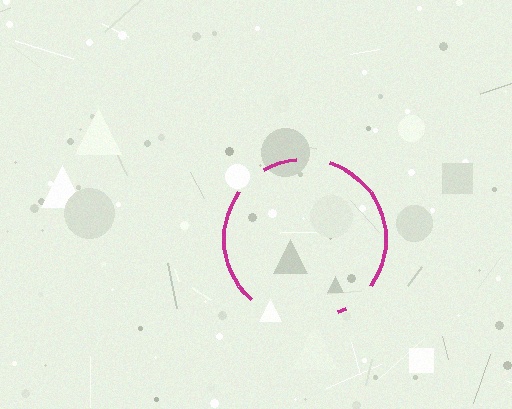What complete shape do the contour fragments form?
The contour fragments form a circle.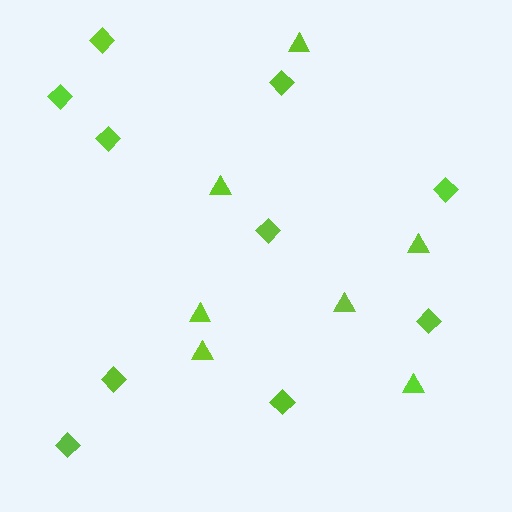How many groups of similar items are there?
There are 2 groups: one group of diamonds (10) and one group of triangles (7).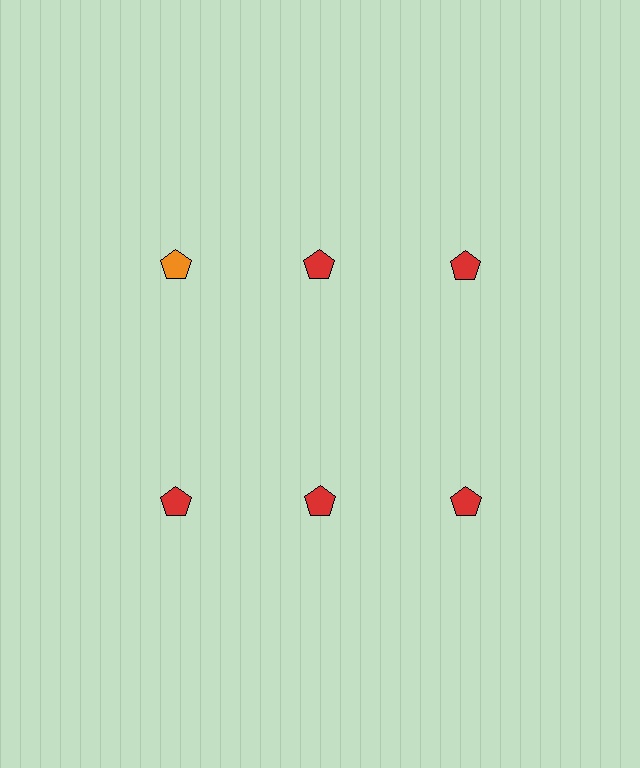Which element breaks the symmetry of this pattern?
The orange pentagon in the top row, leftmost column breaks the symmetry. All other shapes are red pentagons.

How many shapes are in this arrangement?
There are 6 shapes arranged in a grid pattern.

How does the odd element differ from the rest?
It has a different color: orange instead of red.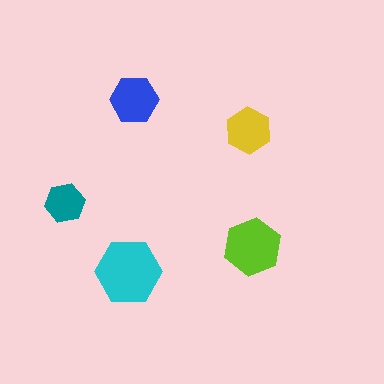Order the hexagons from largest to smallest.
the cyan one, the lime one, the blue one, the yellow one, the teal one.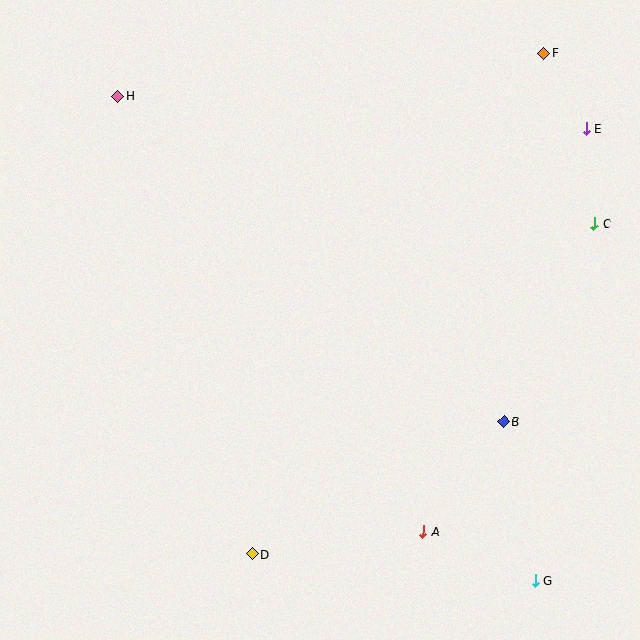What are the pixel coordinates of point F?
Point F is at (544, 53).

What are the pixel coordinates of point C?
Point C is at (594, 224).